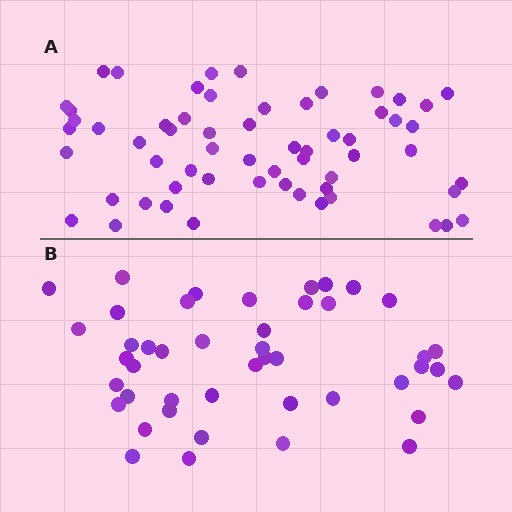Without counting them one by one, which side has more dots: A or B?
Region A (the top region) has more dots.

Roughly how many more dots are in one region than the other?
Region A has approximately 15 more dots than region B.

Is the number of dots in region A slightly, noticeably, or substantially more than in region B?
Region A has noticeably more, but not dramatically so. The ratio is roughly 1.3 to 1.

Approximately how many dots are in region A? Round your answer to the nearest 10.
About 60 dots.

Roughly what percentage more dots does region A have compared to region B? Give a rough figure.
About 35% more.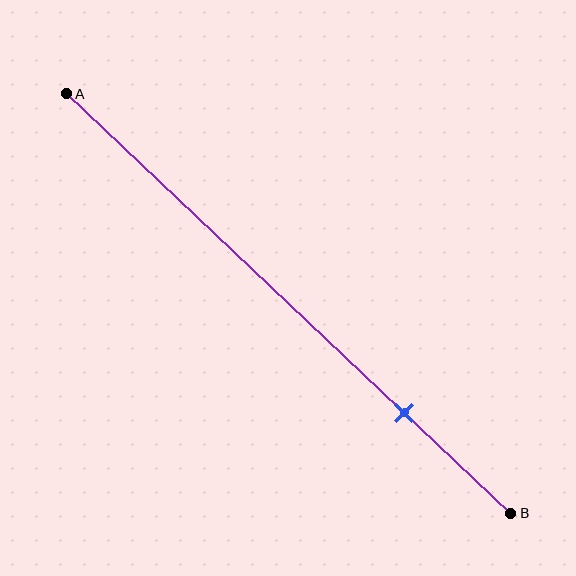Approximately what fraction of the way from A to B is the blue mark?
The blue mark is approximately 75% of the way from A to B.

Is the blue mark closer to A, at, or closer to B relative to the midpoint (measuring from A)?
The blue mark is closer to point B than the midpoint of segment AB.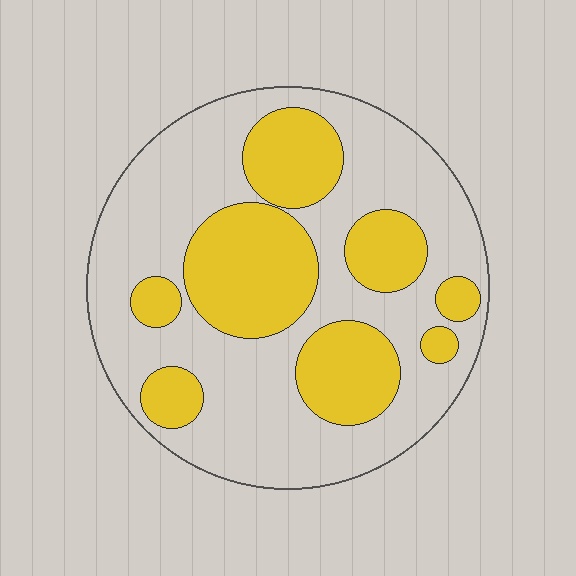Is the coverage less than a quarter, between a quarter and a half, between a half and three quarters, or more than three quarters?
Between a quarter and a half.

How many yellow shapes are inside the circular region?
8.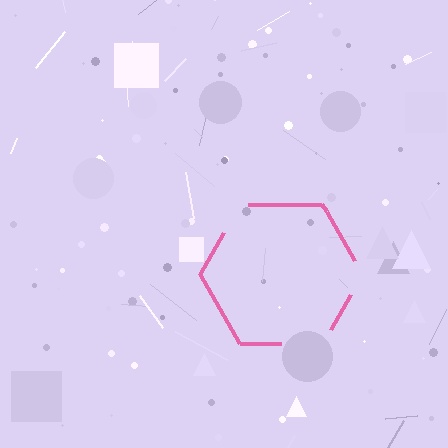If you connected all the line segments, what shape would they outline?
They would outline a hexagon.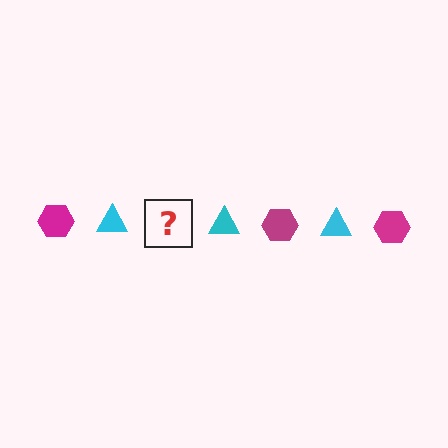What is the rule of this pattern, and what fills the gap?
The rule is that the pattern alternates between magenta hexagon and cyan triangle. The gap should be filled with a magenta hexagon.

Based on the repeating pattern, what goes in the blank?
The blank should be a magenta hexagon.